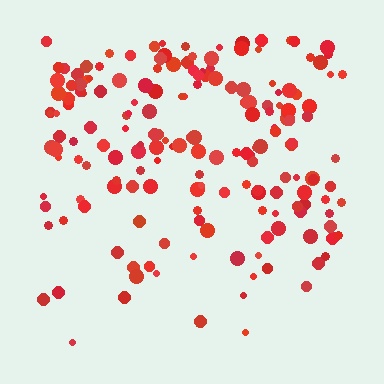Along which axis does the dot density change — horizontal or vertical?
Vertical.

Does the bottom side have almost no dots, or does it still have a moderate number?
Still a moderate number, just noticeably fewer than the top.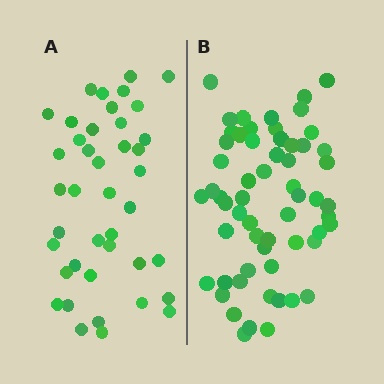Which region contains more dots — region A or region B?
Region B (the right region) has more dots.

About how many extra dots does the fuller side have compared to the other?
Region B has approximately 20 more dots than region A.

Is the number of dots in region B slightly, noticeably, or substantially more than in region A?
Region B has noticeably more, but not dramatically so. The ratio is roughly 1.4 to 1.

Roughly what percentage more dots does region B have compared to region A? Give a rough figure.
About 45% more.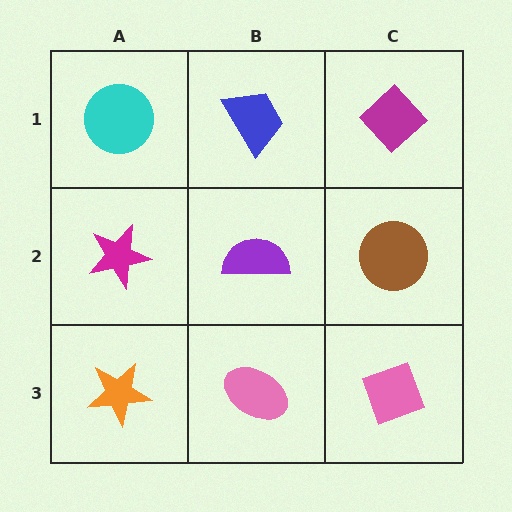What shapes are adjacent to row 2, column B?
A blue trapezoid (row 1, column B), a pink ellipse (row 3, column B), a magenta star (row 2, column A), a brown circle (row 2, column C).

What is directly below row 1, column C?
A brown circle.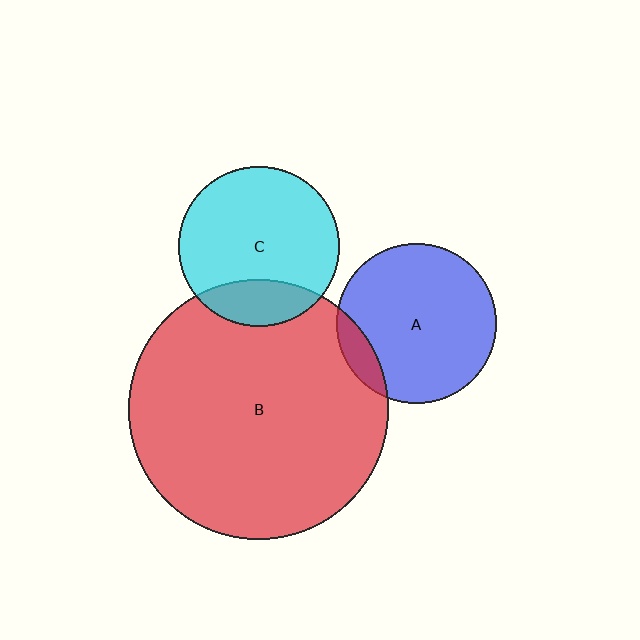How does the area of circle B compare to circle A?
Approximately 2.6 times.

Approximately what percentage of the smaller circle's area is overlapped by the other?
Approximately 20%.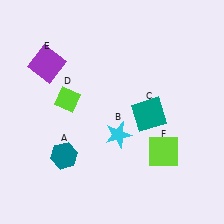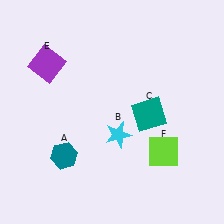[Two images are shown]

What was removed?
The lime diamond (D) was removed in Image 2.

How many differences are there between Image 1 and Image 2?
There is 1 difference between the two images.